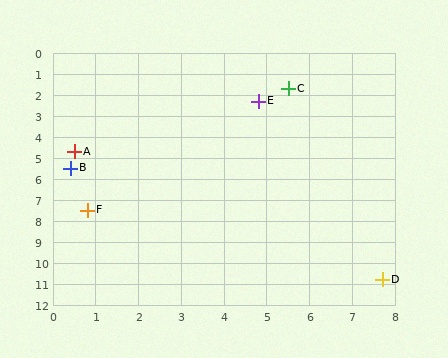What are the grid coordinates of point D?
Point D is at approximately (7.7, 10.8).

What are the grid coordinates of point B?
Point B is at approximately (0.4, 5.5).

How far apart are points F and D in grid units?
Points F and D are about 7.6 grid units apart.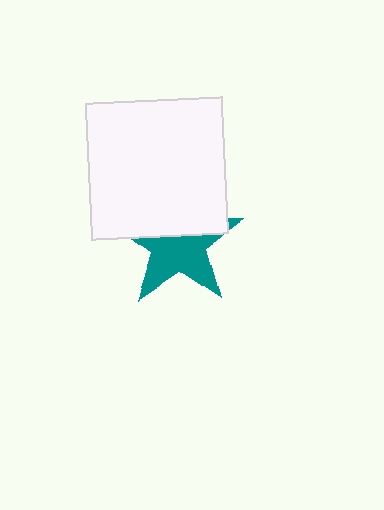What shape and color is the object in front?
The object in front is a white square.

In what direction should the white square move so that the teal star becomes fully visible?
The white square should move up. That is the shortest direction to clear the overlap and leave the teal star fully visible.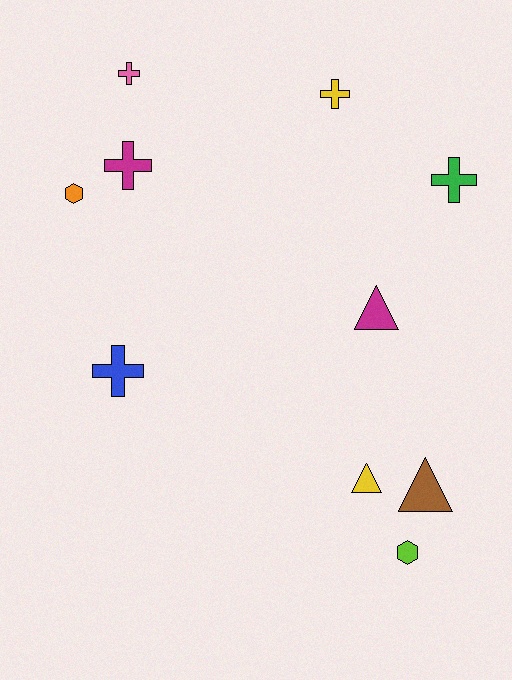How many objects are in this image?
There are 10 objects.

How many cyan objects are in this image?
There are no cyan objects.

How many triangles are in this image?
There are 3 triangles.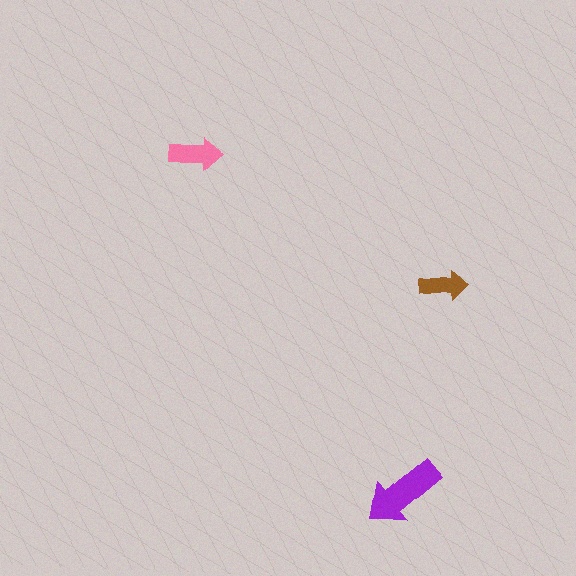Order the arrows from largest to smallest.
the purple one, the pink one, the brown one.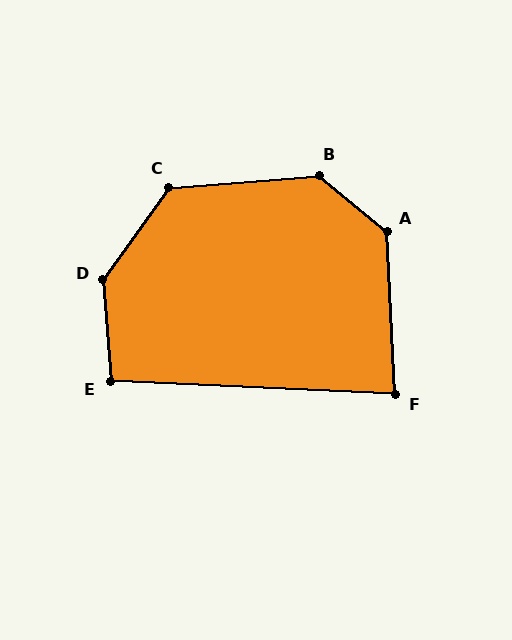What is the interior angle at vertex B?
Approximately 135 degrees (obtuse).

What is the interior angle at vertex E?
Approximately 97 degrees (obtuse).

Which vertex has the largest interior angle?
D, at approximately 140 degrees.